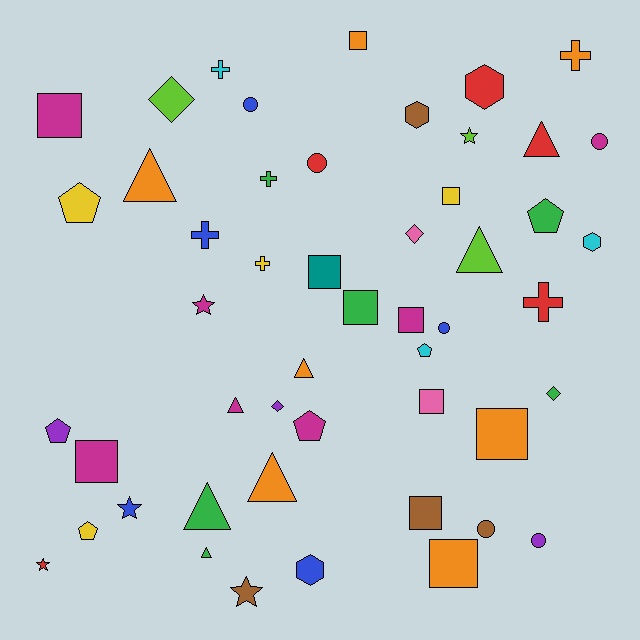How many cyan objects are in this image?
There are 3 cyan objects.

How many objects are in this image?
There are 50 objects.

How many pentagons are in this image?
There are 6 pentagons.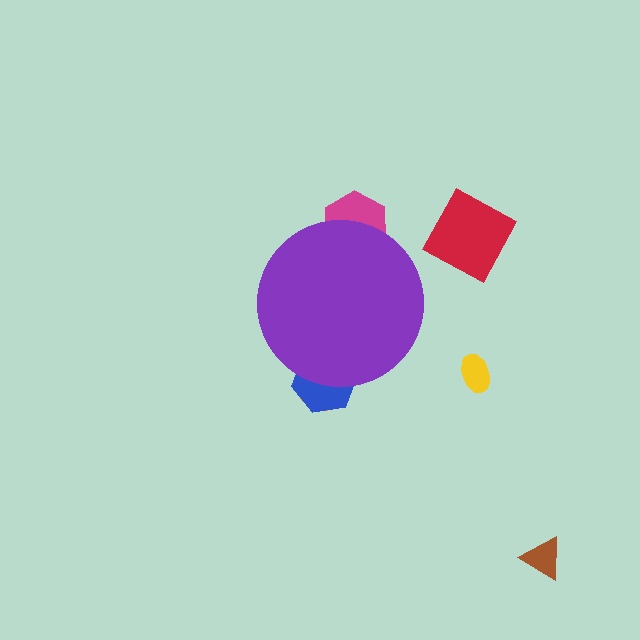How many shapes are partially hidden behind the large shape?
3 shapes are partially hidden.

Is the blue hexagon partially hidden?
Yes, the blue hexagon is partially hidden behind the purple circle.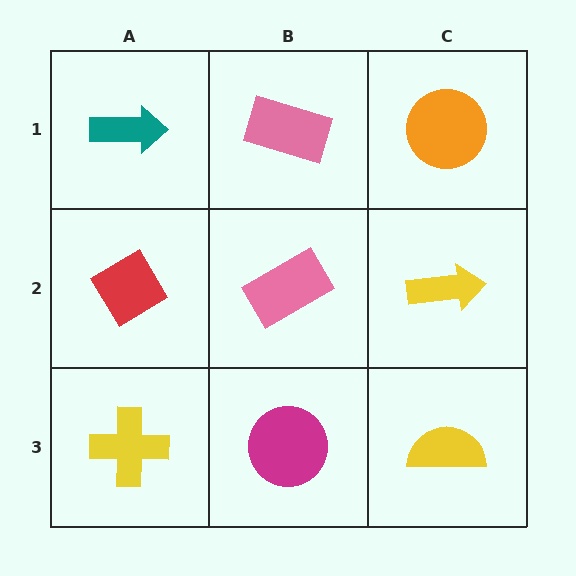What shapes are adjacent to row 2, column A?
A teal arrow (row 1, column A), a yellow cross (row 3, column A), a pink rectangle (row 2, column B).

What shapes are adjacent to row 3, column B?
A pink rectangle (row 2, column B), a yellow cross (row 3, column A), a yellow semicircle (row 3, column C).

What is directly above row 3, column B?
A pink rectangle.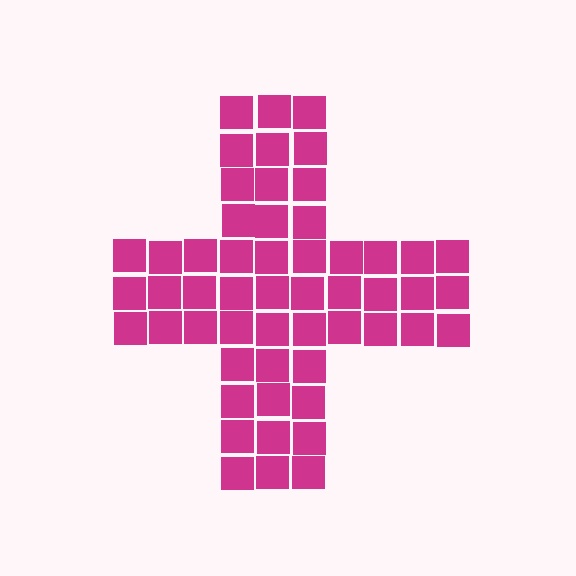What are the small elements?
The small elements are squares.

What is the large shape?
The large shape is a cross.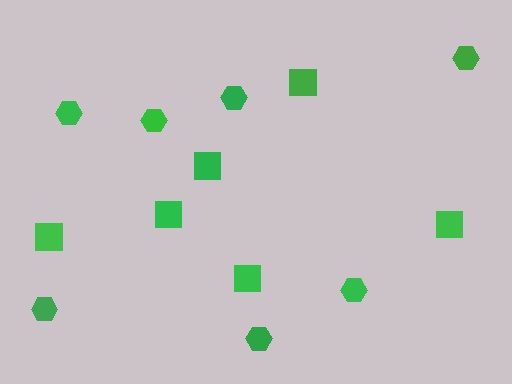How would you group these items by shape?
There are 2 groups: one group of squares (6) and one group of hexagons (7).